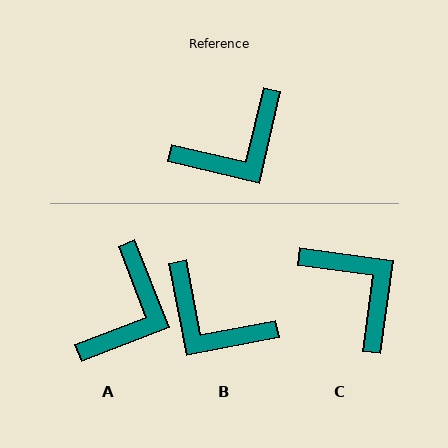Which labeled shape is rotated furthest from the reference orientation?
C, about 95 degrees away.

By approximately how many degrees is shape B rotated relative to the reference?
Approximately 66 degrees clockwise.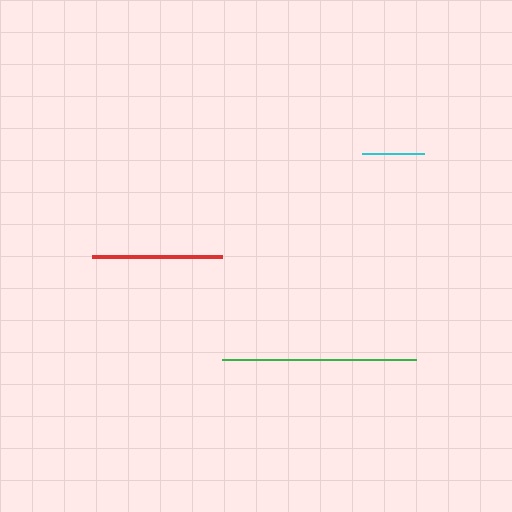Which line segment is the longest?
The green line is the longest at approximately 195 pixels.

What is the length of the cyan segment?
The cyan segment is approximately 62 pixels long.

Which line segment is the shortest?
The cyan line is the shortest at approximately 62 pixels.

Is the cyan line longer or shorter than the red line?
The red line is longer than the cyan line.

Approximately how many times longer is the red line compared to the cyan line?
The red line is approximately 2.1 times the length of the cyan line.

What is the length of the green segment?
The green segment is approximately 195 pixels long.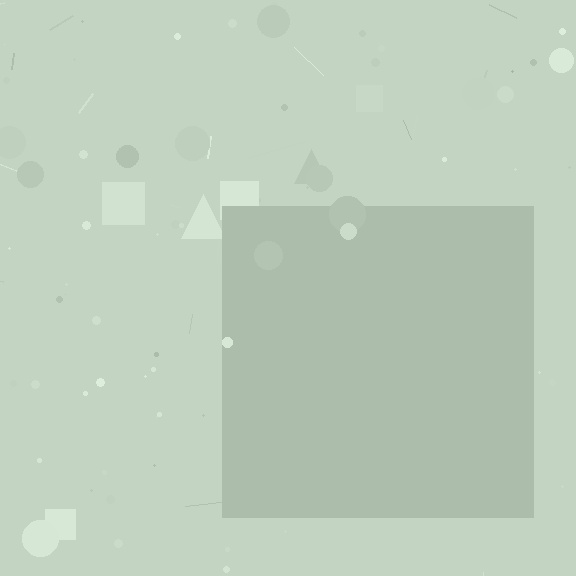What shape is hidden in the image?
A square is hidden in the image.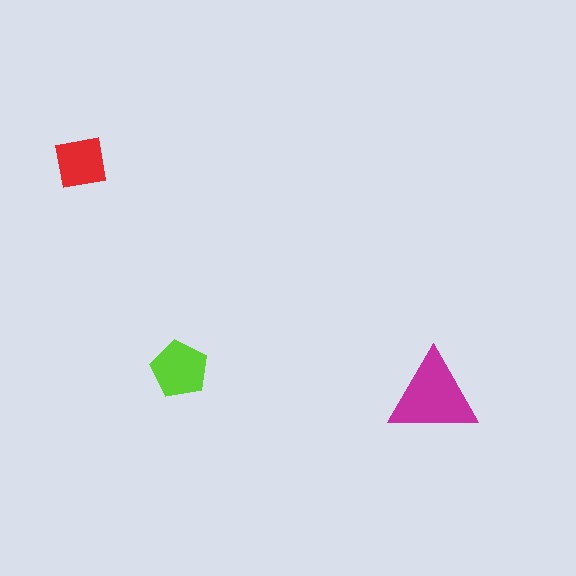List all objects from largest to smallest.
The magenta triangle, the lime pentagon, the red square.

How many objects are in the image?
There are 3 objects in the image.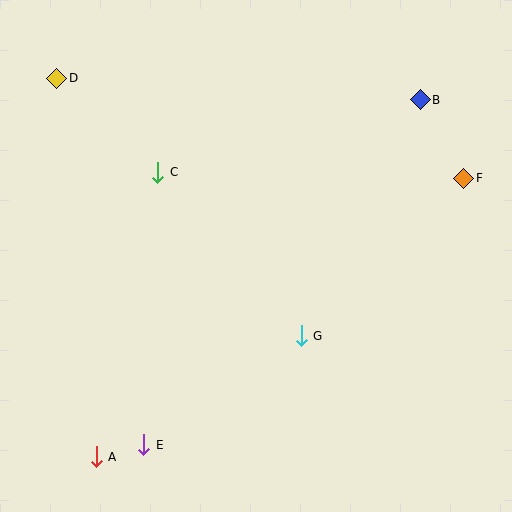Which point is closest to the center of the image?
Point G at (301, 336) is closest to the center.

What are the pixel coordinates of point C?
Point C is at (158, 172).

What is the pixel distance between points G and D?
The distance between G and D is 355 pixels.